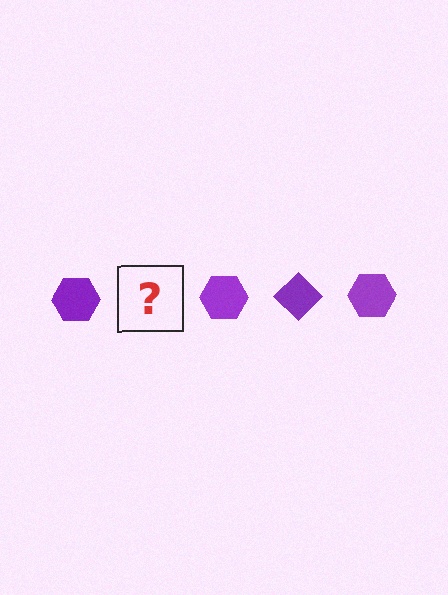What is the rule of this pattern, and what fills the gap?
The rule is that the pattern cycles through hexagon, diamond shapes in purple. The gap should be filled with a purple diamond.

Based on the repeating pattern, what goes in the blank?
The blank should be a purple diamond.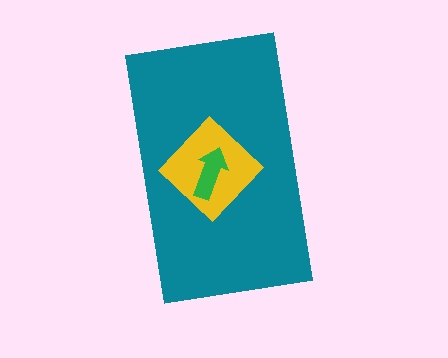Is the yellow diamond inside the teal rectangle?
Yes.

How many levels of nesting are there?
3.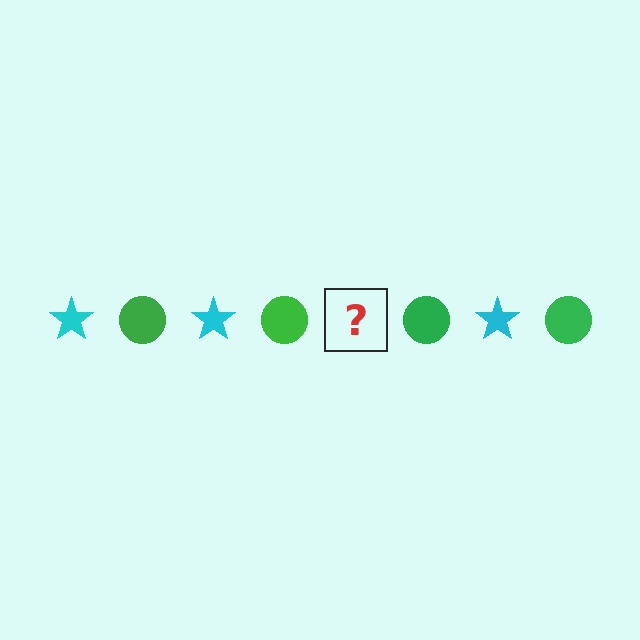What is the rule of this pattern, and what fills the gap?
The rule is that the pattern alternates between cyan star and green circle. The gap should be filled with a cyan star.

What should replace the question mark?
The question mark should be replaced with a cyan star.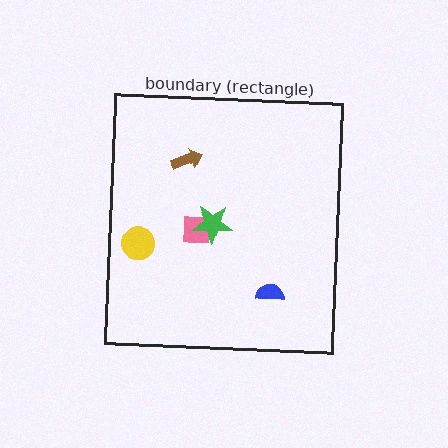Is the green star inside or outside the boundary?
Inside.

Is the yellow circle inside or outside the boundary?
Inside.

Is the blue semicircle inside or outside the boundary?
Inside.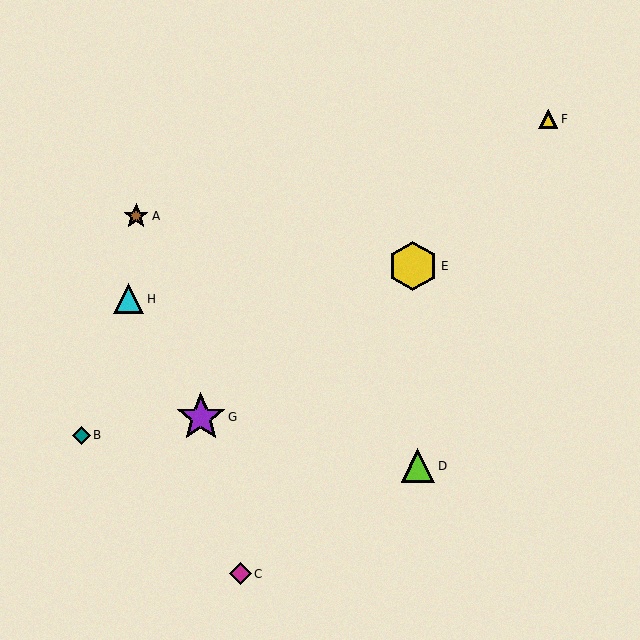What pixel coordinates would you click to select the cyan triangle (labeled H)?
Click at (129, 299) to select the cyan triangle H.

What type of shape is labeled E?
Shape E is a yellow hexagon.